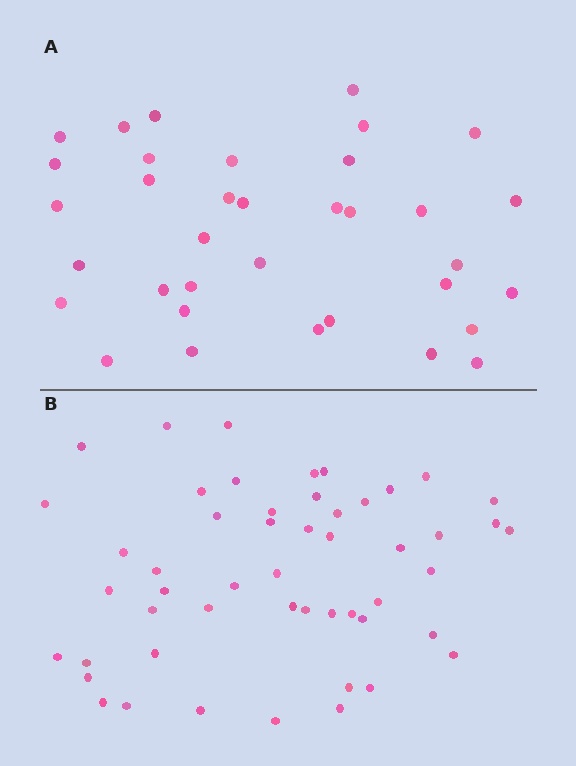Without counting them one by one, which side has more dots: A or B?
Region B (the bottom region) has more dots.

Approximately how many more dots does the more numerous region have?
Region B has approximately 15 more dots than region A.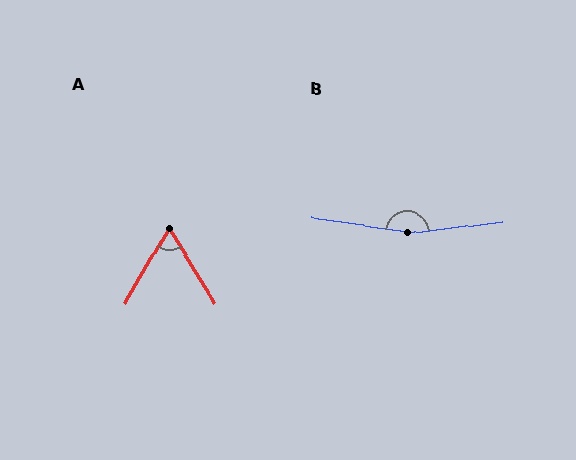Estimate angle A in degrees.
Approximately 62 degrees.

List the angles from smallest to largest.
A (62°), B (165°).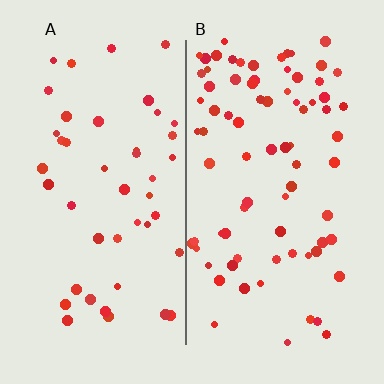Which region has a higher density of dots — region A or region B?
B (the right).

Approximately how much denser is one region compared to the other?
Approximately 1.7× — region B over region A.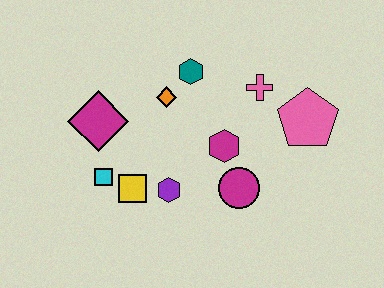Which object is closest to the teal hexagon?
The orange diamond is closest to the teal hexagon.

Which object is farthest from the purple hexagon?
The pink pentagon is farthest from the purple hexagon.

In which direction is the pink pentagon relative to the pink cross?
The pink pentagon is to the right of the pink cross.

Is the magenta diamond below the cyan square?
No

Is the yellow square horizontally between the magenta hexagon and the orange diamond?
No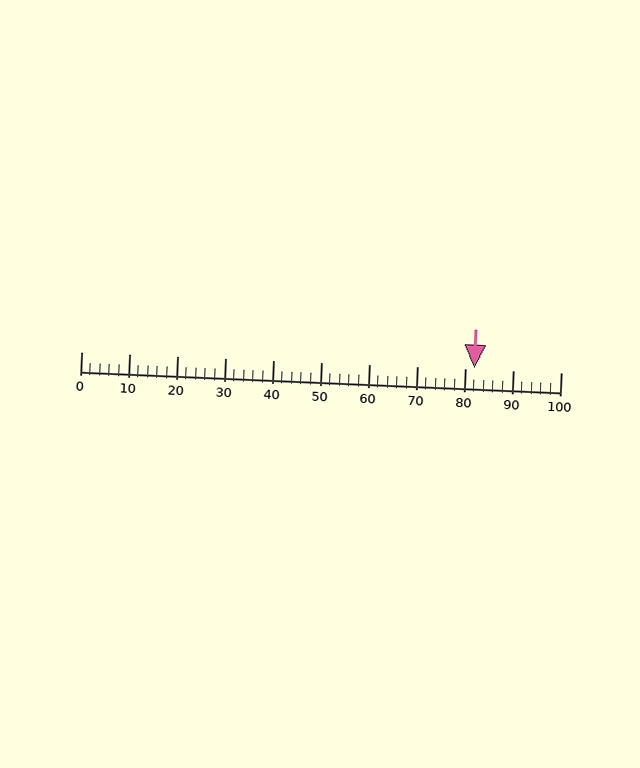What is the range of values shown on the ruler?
The ruler shows values from 0 to 100.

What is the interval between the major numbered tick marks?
The major tick marks are spaced 10 units apart.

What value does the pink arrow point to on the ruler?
The pink arrow points to approximately 82.